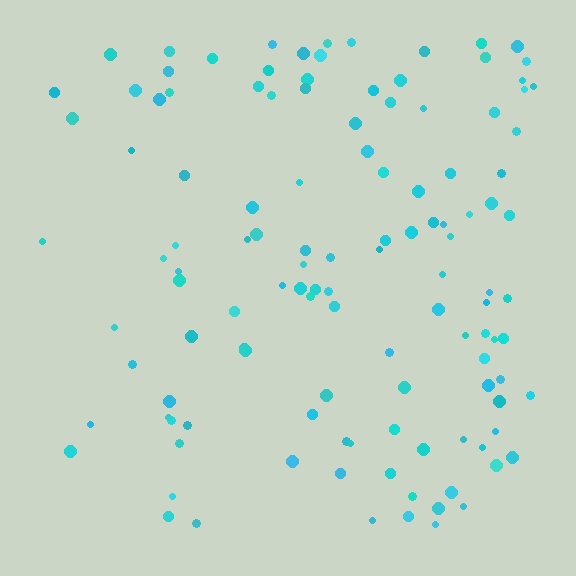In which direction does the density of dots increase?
From left to right, with the right side densest.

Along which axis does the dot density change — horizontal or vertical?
Horizontal.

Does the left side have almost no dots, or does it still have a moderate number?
Still a moderate number, just noticeably fewer than the right.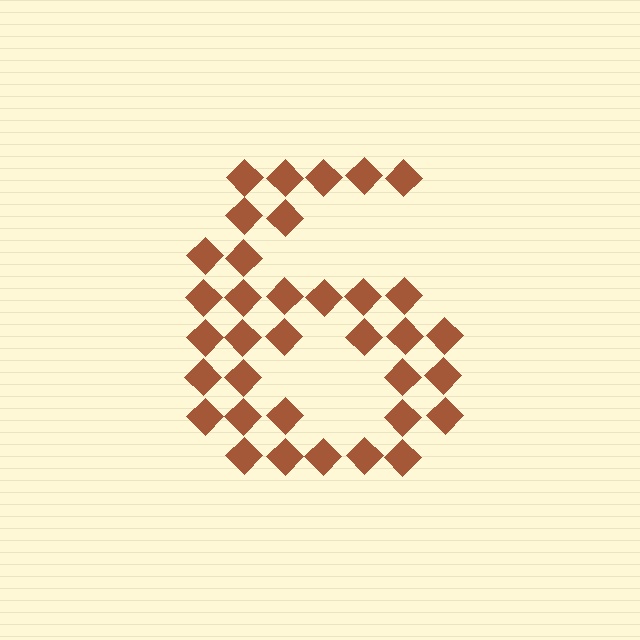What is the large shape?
The large shape is the digit 6.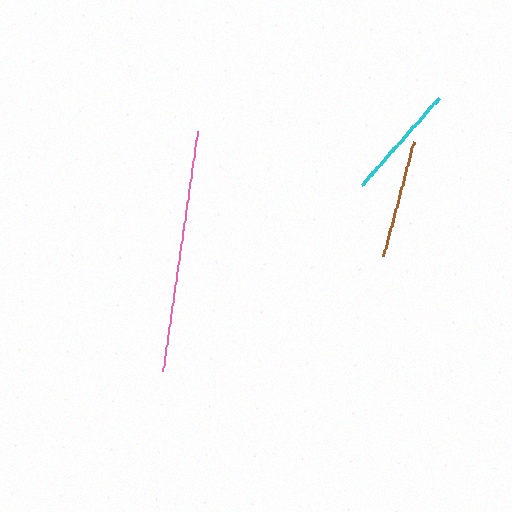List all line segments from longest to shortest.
From longest to shortest: pink, brown, cyan.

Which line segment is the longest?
The pink line is the longest at approximately 242 pixels.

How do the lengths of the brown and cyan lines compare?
The brown and cyan lines are approximately the same length.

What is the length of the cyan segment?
The cyan segment is approximately 117 pixels long.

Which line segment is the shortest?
The cyan line is the shortest at approximately 117 pixels.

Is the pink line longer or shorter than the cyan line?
The pink line is longer than the cyan line.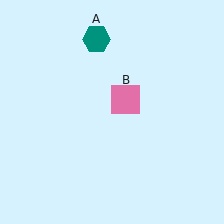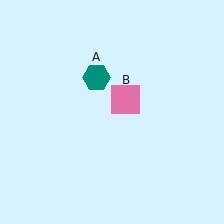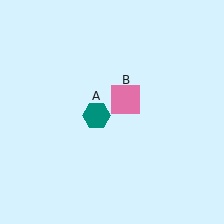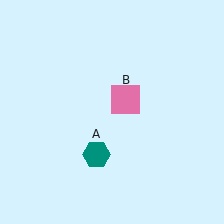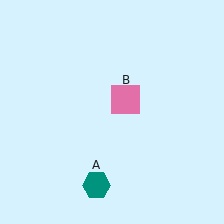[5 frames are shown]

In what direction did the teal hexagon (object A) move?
The teal hexagon (object A) moved down.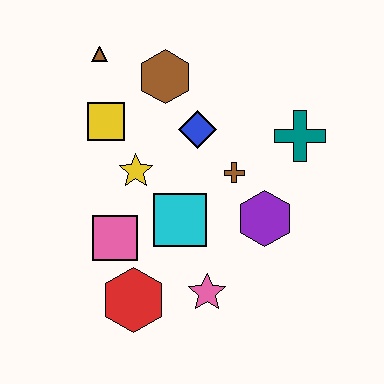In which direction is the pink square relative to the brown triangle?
The pink square is below the brown triangle.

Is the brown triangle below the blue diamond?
No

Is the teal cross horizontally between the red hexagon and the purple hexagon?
No